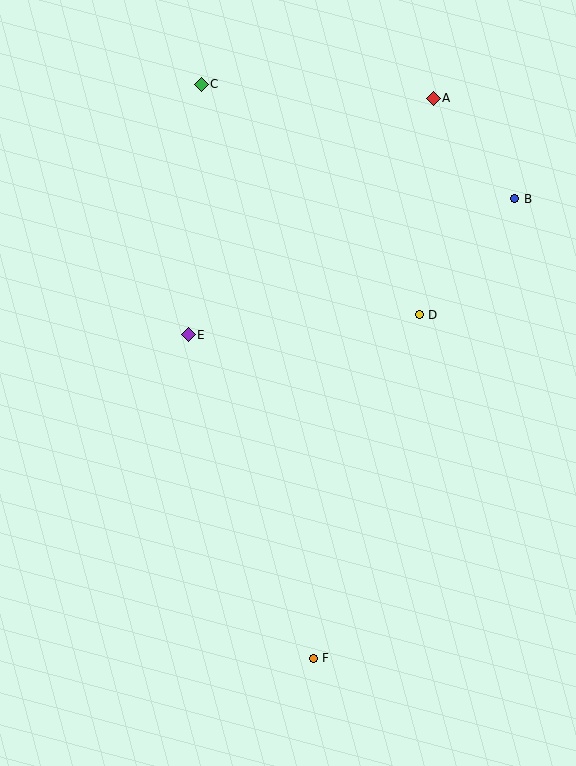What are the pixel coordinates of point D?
Point D is at (419, 315).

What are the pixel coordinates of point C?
Point C is at (201, 84).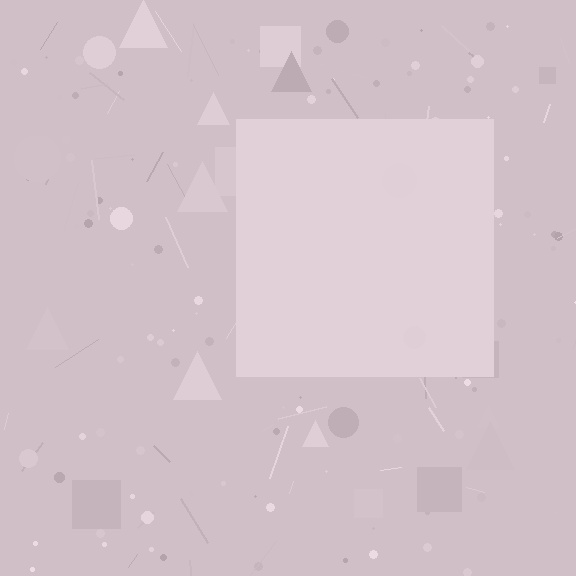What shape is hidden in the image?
A square is hidden in the image.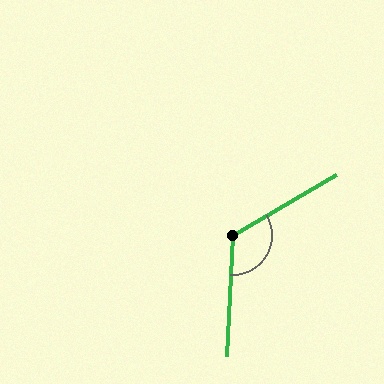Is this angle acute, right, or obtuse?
It is obtuse.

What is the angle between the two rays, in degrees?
Approximately 123 degrees.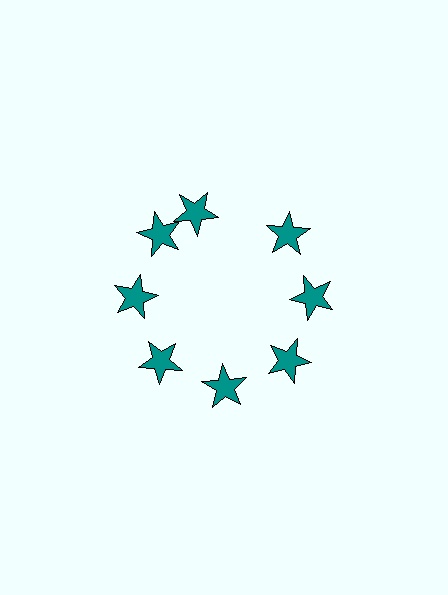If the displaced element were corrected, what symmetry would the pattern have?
It would have 8-fold rotational symmetry — the pattern would map onto itself every 45 degrees.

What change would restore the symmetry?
The symmetry would be restored by rotating it back into even spacing with its neighbors so that all 8 stars sit at equal angles and equal distance from the center.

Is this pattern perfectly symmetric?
No. The 8 teal stars are arranged in a ring, but one element near the 12 o'clock position is rotated out of alignment along the ring, breaking the 8-fold rotational symmetry.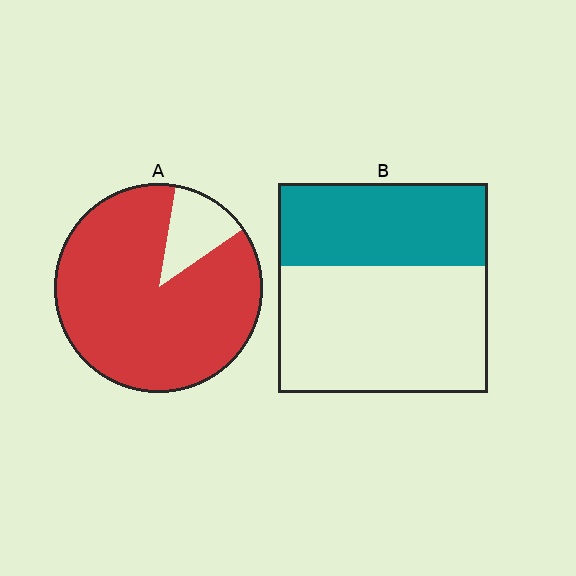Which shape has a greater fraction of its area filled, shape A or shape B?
Shape A.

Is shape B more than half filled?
No.